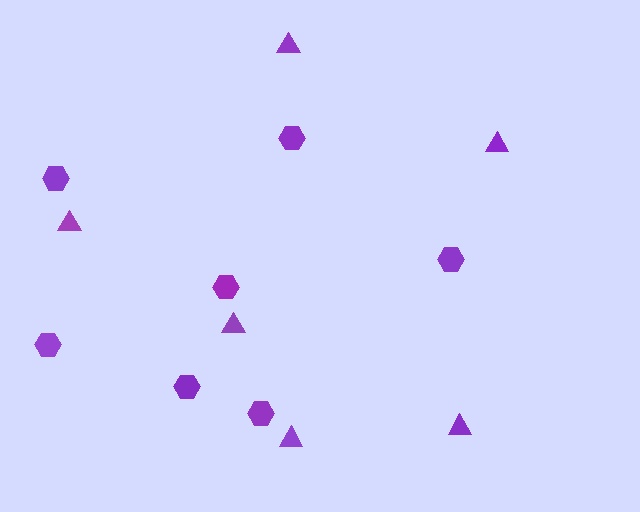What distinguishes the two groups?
There are 2 groups: one group of hexagons (7) and one group of triangles (6).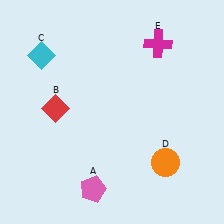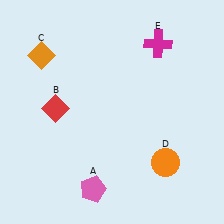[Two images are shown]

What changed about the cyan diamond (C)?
In Image 1, C is cyan. In Image 2, it changed to orange.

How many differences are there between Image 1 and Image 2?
There is 1 difference between the two images.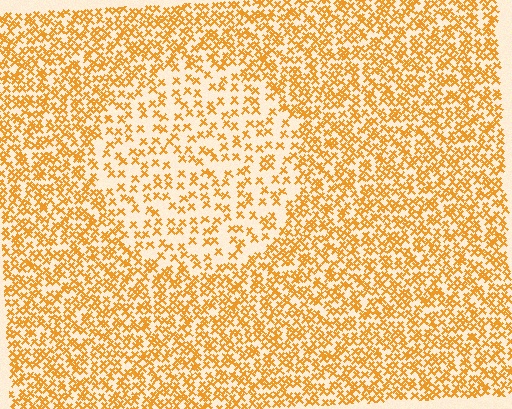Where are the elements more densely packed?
The elements are more densely packed outside the circle boundary.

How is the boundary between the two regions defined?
The boundary is defined by a change in element density (approximately 2.1x ratio). All elements are the same color, size, and shape.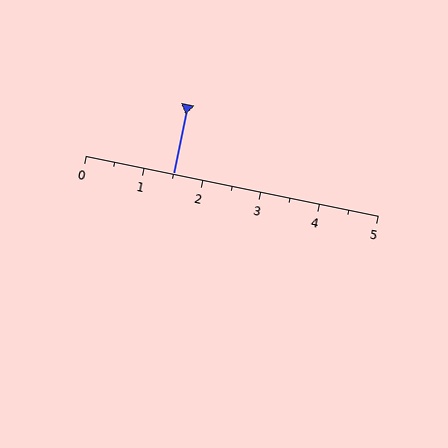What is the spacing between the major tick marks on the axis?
The major ticks are spaced 1 apart.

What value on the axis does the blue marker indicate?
The marker indicates approximately 1.5.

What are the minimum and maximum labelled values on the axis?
The axis runs from 0 to 5.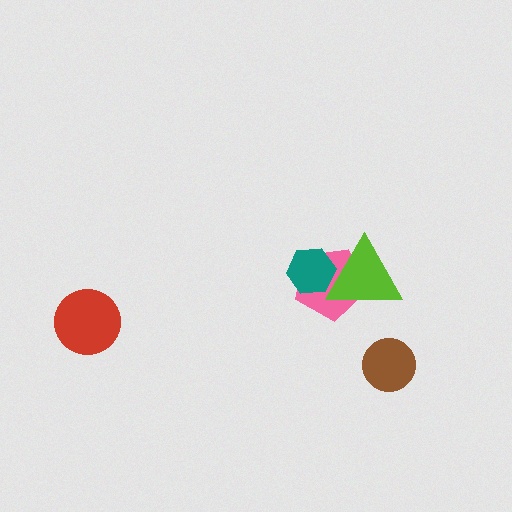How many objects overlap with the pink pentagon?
2 objects overlap with the pink pentagon.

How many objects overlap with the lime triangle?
2 objects overlap with the lime triangle.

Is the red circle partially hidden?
No, no other shape covers it.